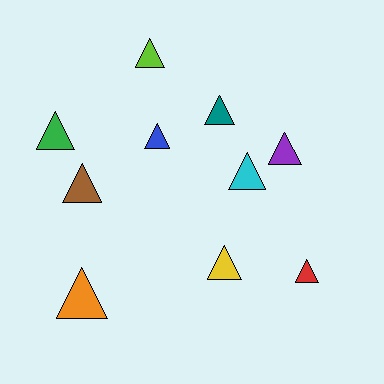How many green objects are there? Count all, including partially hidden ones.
There is 1 green object.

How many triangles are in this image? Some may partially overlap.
There are 10 triangles.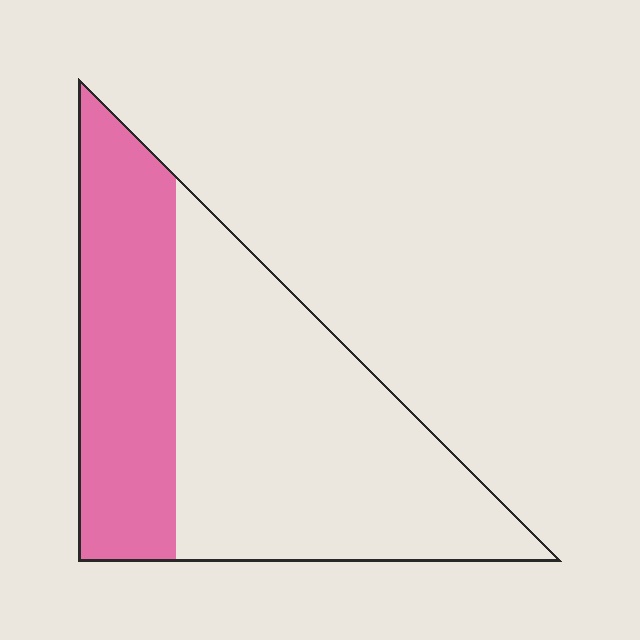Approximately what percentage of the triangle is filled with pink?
Approximately 35%.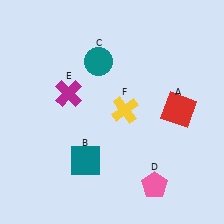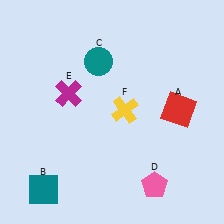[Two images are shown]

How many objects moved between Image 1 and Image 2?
1 object moved between the two images.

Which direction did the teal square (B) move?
The teal square (B) moved left.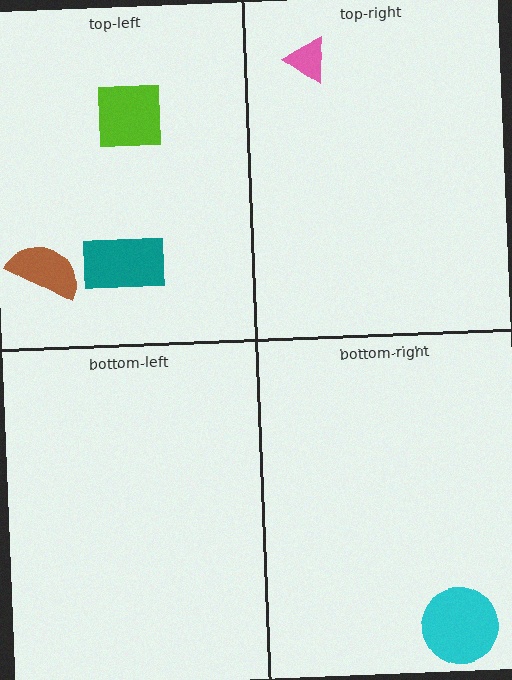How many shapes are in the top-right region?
1.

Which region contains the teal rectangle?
The top-left region.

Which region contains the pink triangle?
The top-right region.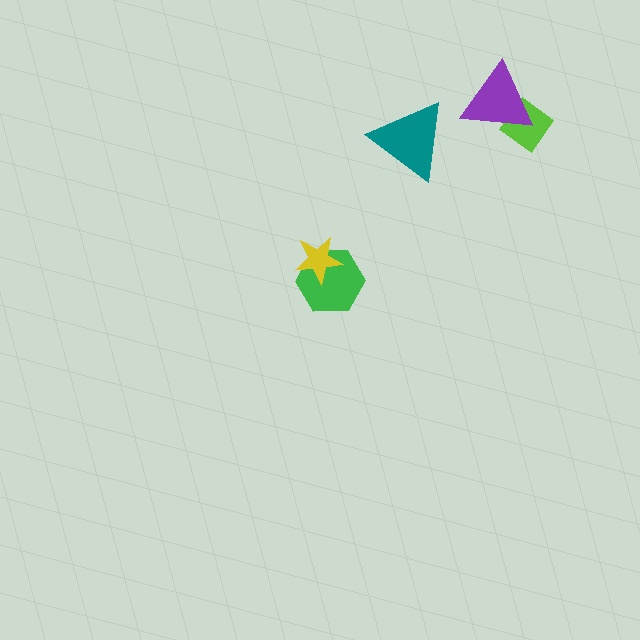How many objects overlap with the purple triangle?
1 object overlaps with the purple triangle.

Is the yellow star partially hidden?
No, no other shape covers it.